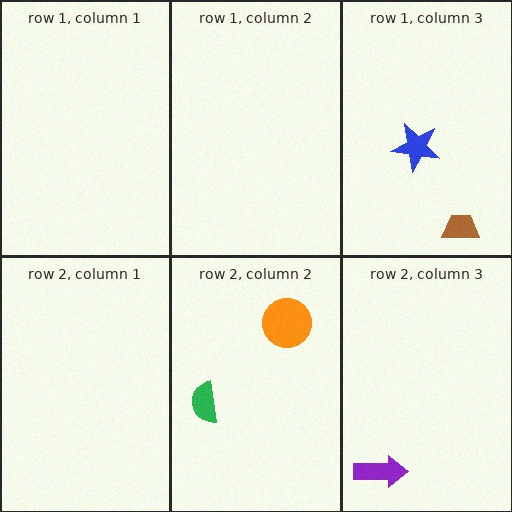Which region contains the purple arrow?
The row 2, column 3 region.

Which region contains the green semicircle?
The row 2, column 2 region.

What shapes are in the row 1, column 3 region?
The blue star, the brown trapezoid.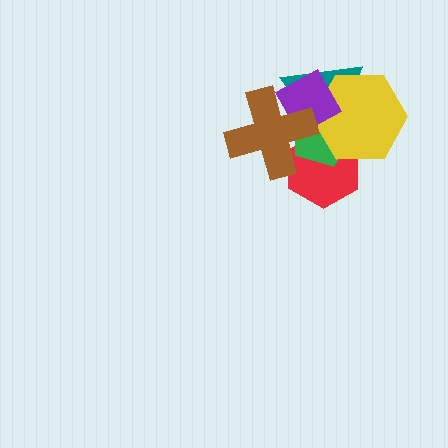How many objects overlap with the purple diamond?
4 objects overlap with the purple diamond.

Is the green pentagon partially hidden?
Yes, it is partially covered by another shape.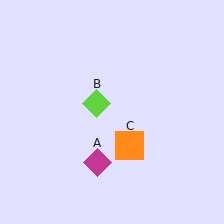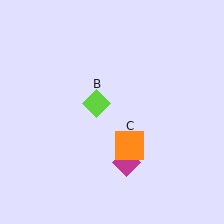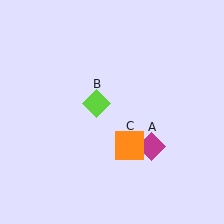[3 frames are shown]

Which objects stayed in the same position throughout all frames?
Lime diamond (object B) and orange square (object C) remained stationary.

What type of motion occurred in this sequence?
The magenta diamond (object A) rotated counterclockwise around the center of the scene.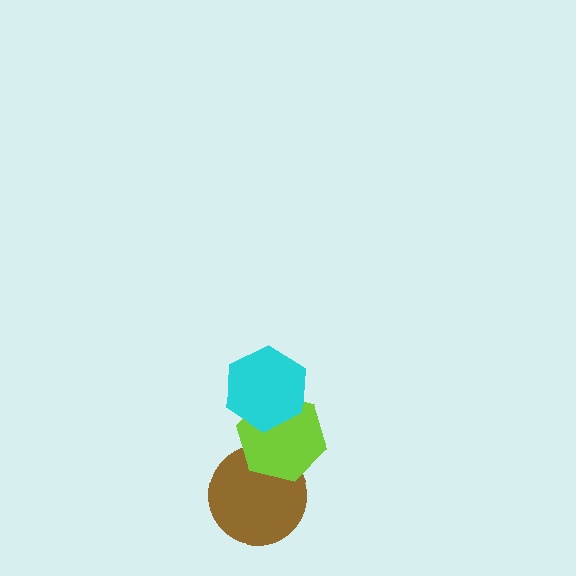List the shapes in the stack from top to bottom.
From top to bottom: the cyan hexagon, the lime hexagon, the brown circle.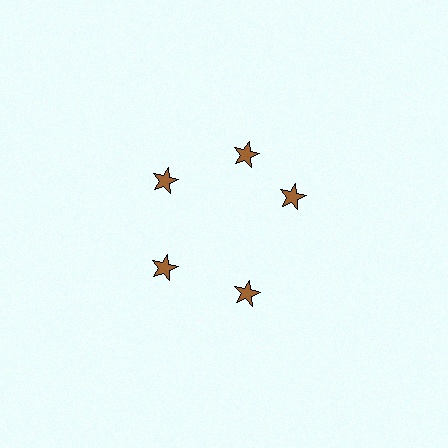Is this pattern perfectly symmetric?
No. The 5 brown stars are arranged in a ring, but one element near the 3 o'clock position is rotated out of alignment along the ring, breaking the 5-fold rotational symmetry.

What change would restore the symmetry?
The symmetry would be restored by rotating it back into even spacing with its neighbors so that all 5 stars sit at equal angles and equal distance from the center.